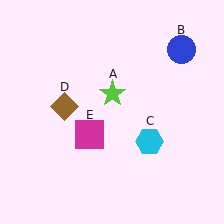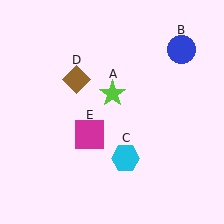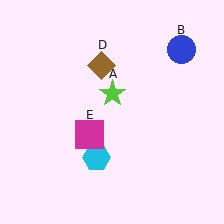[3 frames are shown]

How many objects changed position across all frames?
2 objects changed position: cyan hexagon (object C), brown diamond (object D).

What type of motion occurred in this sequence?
The cyan hexagon (object C), brown diamond (object D) rotated clockwise around the center of the scene.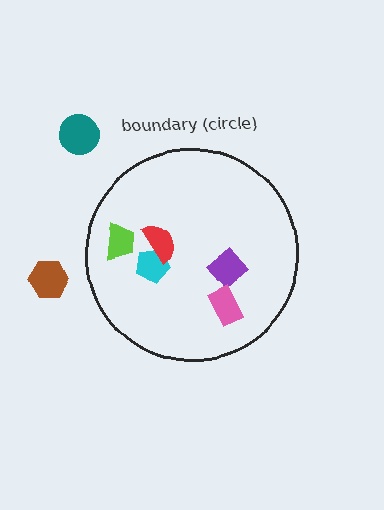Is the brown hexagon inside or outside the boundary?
Outside.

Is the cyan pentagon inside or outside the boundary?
Inside.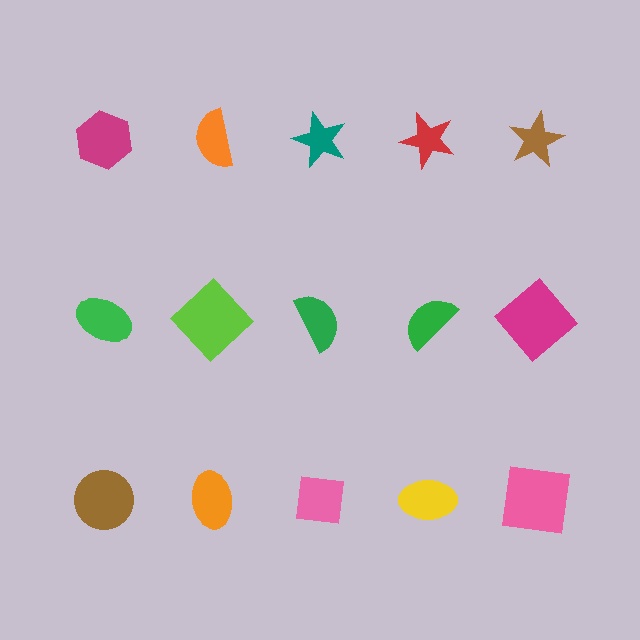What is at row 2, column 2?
A lime diamond.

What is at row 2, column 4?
A green semicircle.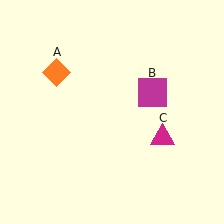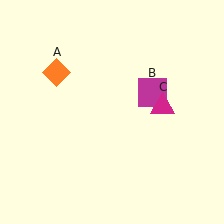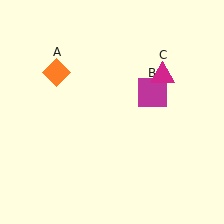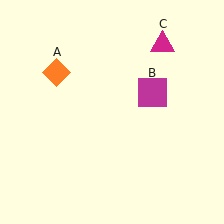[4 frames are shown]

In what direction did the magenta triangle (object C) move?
The magenta triangle (object C) moved up.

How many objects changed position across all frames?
1 object changed position: magenta triangle (object C).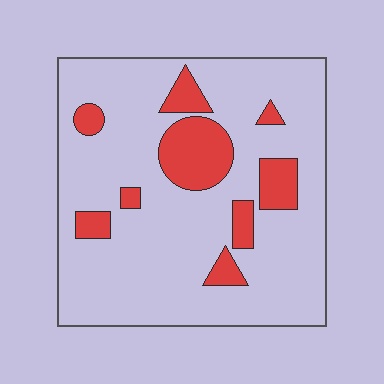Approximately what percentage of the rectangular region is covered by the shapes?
Approximately 15%.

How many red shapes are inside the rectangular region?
9.